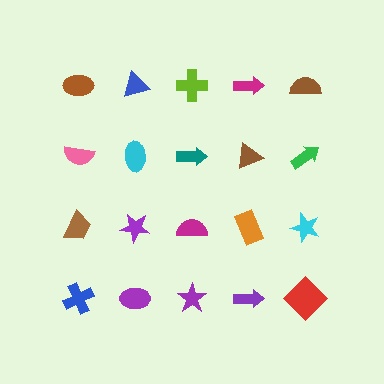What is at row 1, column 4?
A magenta arrow.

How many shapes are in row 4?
5 shapes.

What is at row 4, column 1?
A blue cross.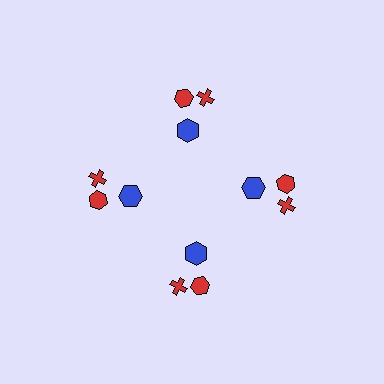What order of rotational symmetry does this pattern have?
This pattern has 4-fold rotational symmetry.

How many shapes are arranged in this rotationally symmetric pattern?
There are 12 shapes, arranged in 4 groups of 3.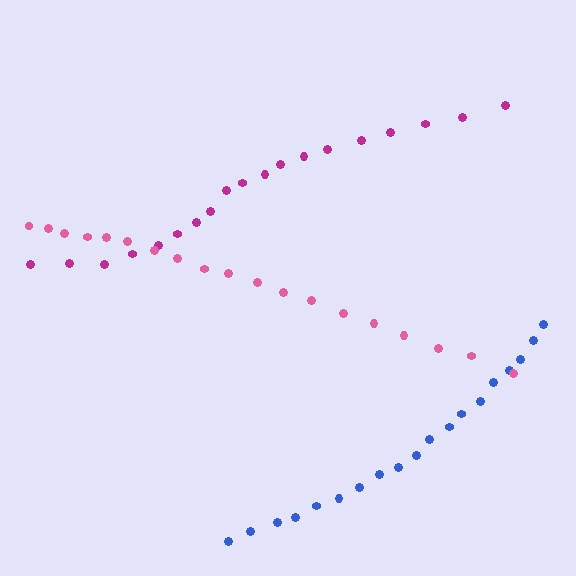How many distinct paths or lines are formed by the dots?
There are 3 distinct paths.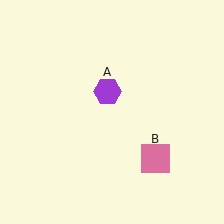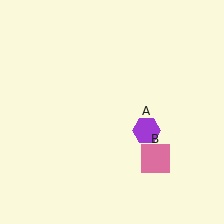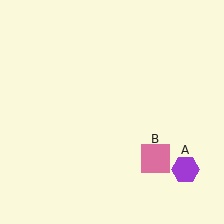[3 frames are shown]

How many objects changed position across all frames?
1 object changed position: purple hexagon (object A).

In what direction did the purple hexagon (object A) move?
The purple hexagon (object A) moved down and to the right.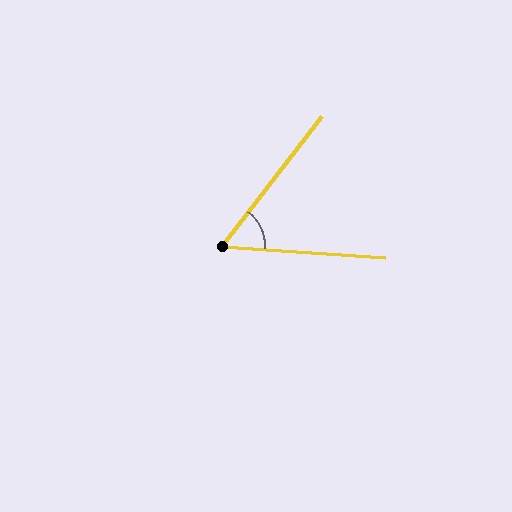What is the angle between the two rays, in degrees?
Approximately 56 degrees.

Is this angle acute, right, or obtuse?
It is acute.